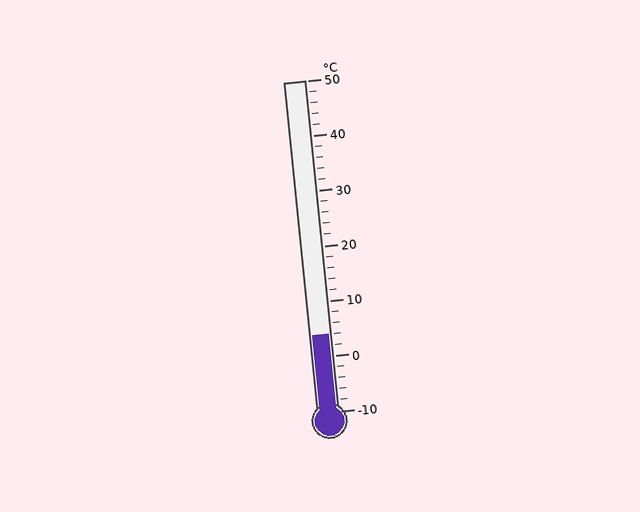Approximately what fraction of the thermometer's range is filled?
The thermometer is filled to approximately 25% of its range.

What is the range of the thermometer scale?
The thermometer scale ranges from -10°C to 50°C.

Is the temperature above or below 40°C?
The temperature is below 40°C.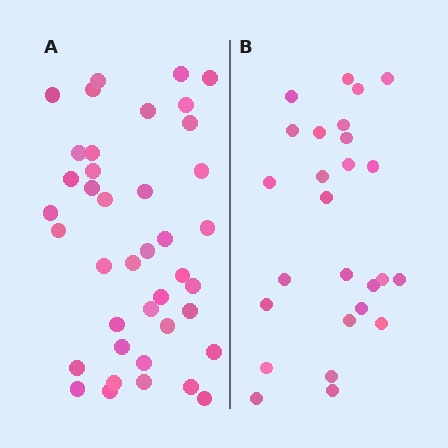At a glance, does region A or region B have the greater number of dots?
Region A (the left region) has more dots.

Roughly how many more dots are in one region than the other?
Region A has approximately 15 more dots than region B.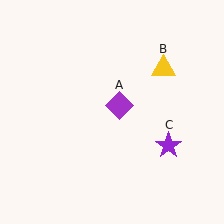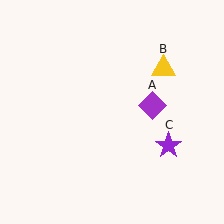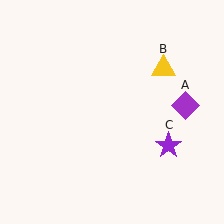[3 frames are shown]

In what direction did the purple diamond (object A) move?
The purple diamond (object A) moved right.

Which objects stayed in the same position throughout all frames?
Yellow triangle (object B) and purple star (object C) remained stationary.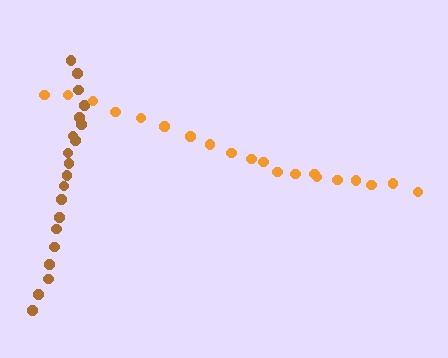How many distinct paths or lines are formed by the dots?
There are 2 distinct paths.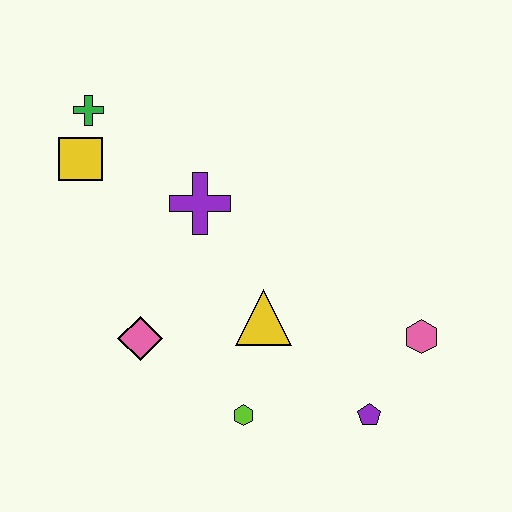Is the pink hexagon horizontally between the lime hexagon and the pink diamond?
No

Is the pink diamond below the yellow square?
Yes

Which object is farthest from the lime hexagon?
The green cross is farthest from the lime hexagon.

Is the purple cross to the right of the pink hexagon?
No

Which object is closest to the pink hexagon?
The purple pentagon is closest to the pink hexagon.